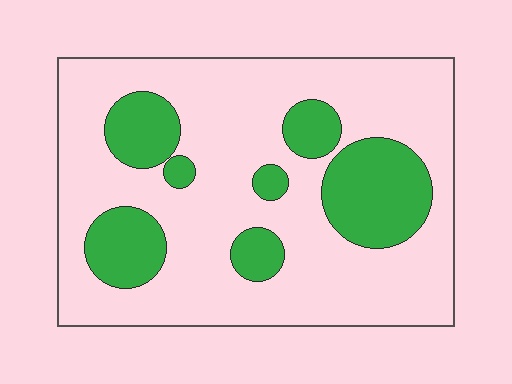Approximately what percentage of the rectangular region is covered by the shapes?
Approximately 25%.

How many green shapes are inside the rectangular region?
7.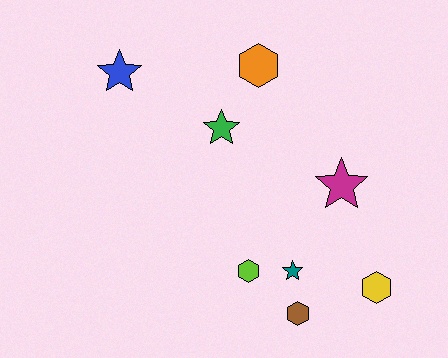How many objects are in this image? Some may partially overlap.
There are 8 objects.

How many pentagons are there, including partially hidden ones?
There are no pentagons.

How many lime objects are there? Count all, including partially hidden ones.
There is 1 lime object.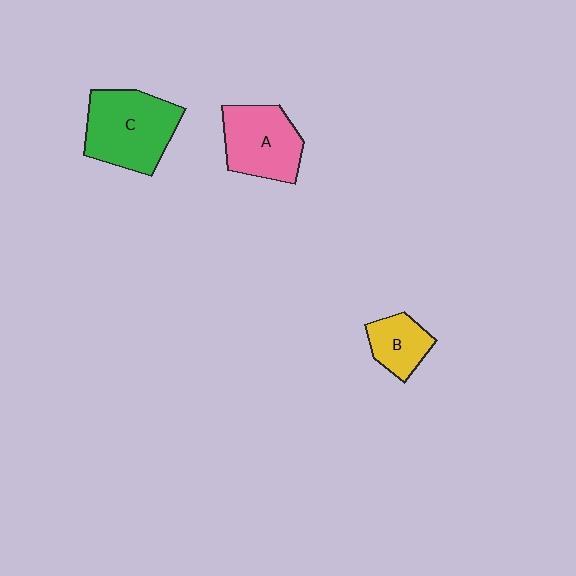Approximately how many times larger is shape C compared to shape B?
Approximately 2.1 times.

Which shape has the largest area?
Shape C (green).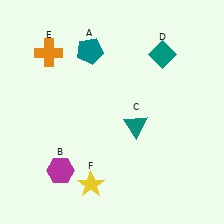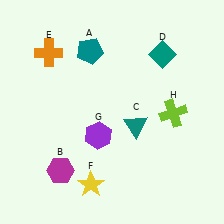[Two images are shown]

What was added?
A purple hexagon (G), a lime cross (H) were added in Image 2.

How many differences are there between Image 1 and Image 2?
There are 2 differences between the two images.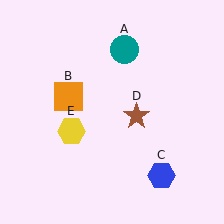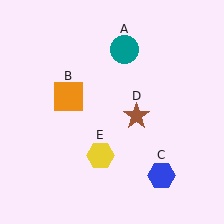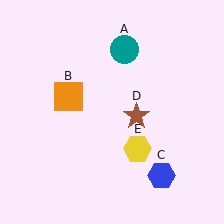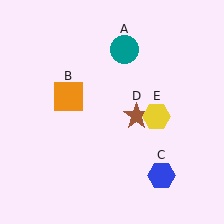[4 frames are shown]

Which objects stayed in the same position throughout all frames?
Teal circle (object A) and orange square (object B) and blue hexagon (object C) and brown star (object D) remained stationary.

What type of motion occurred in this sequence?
The yellow hexagon (object E) rotated counterclockwise around the center of the scene.